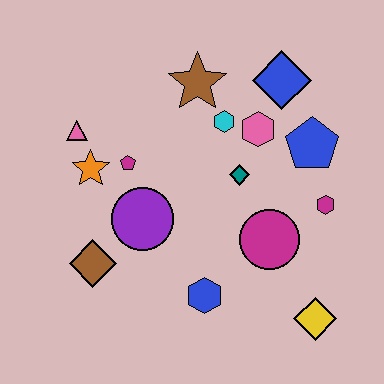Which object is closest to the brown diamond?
The purple circle is closest to the brown diamond.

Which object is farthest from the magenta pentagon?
The yellow diamond is farthest from the magenta pentagon.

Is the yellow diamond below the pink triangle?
Yes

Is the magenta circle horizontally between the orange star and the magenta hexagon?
Yes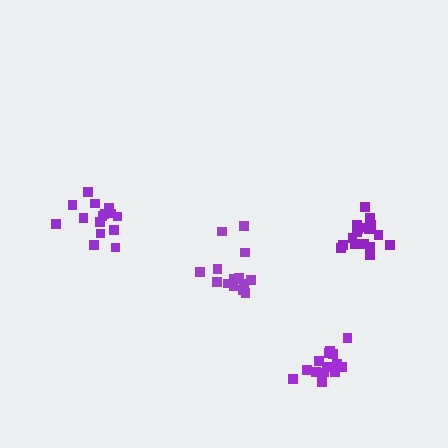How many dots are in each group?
Group 1: 14 dots, Group 2: 17 dots, Group 3: 15 dots, Group 4: 15 dots (61 total).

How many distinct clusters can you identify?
There are 4 distinct clusters.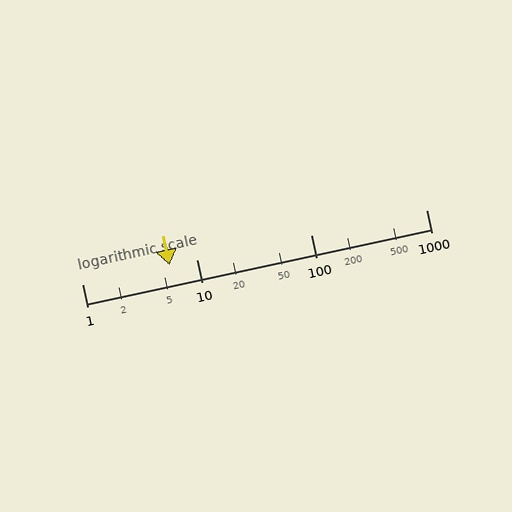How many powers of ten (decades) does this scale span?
The scale spans 3 decades, from 1 to 1000.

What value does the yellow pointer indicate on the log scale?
The pointer indicates approximately 5.8.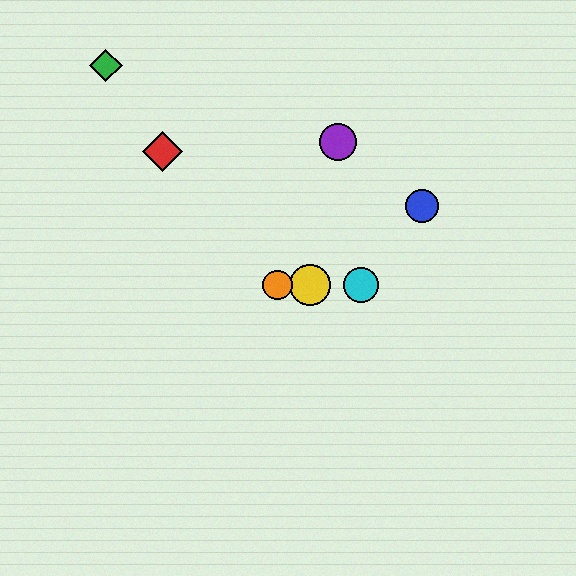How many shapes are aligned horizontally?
3 shapes (the yellow circle, the orange circle, the cyan circle) are aligned horizontally.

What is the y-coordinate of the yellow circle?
The yellow circle is at y≈285.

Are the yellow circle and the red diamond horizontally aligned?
No, the yellow circle is at y≈285 and the red diamond is at y≈151.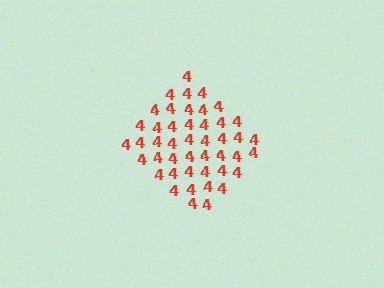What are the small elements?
The small elements are digit 4's.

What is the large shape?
The large shape is a diamond.